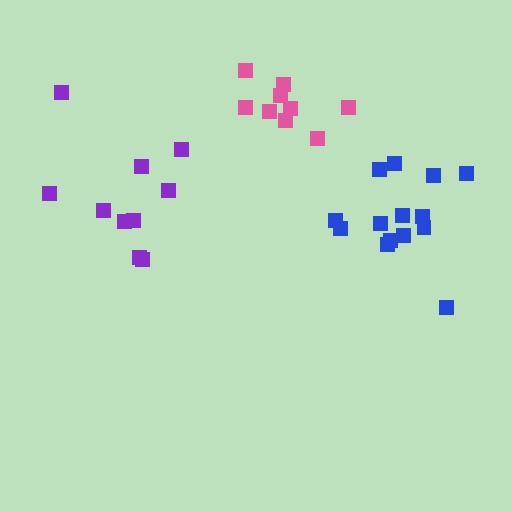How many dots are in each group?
Group 1: 9 dots, Group 2: 10 dots, Group 3: 14 dots (33 total).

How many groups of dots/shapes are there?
There are 3 groups.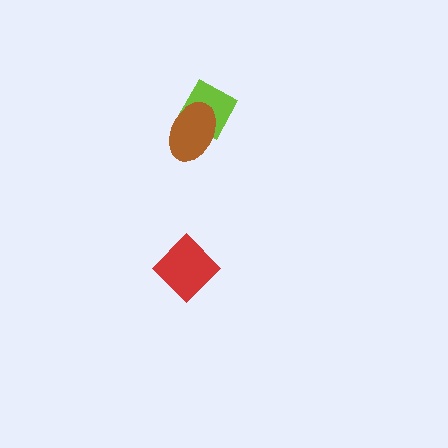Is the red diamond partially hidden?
No, no other shape covers it.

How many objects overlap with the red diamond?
0 objects overlap with the red diamond.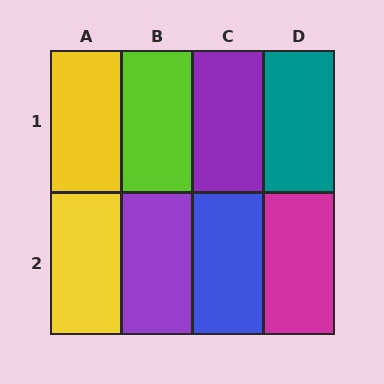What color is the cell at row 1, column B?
Lime.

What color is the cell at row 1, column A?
Yellow.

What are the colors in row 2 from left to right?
Yellow, purple, blue, magenta.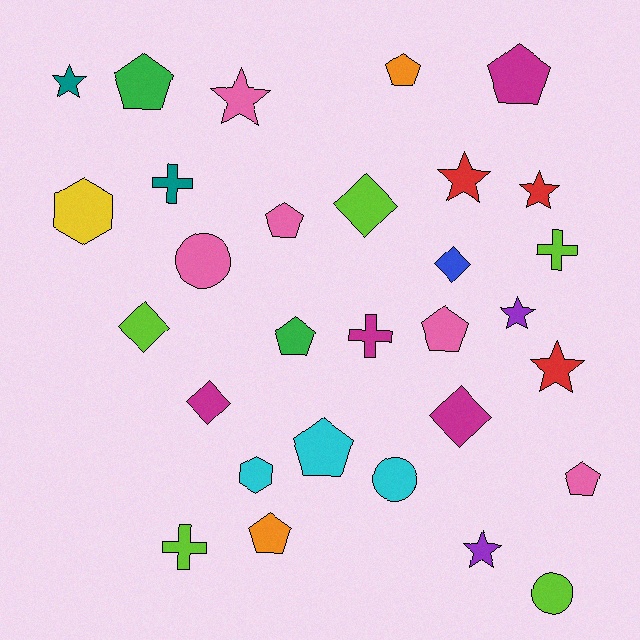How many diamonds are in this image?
There are 5 diamonds.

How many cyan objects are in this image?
There are 3 cyan objects.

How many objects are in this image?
There are 30 objects.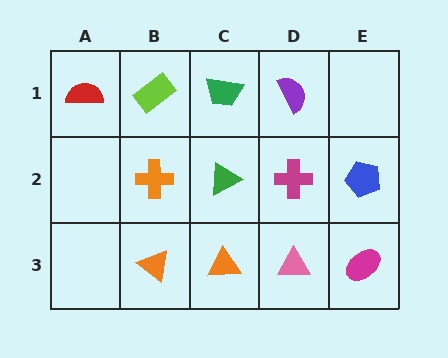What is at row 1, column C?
A green trapezoid.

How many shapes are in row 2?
4 shapes.